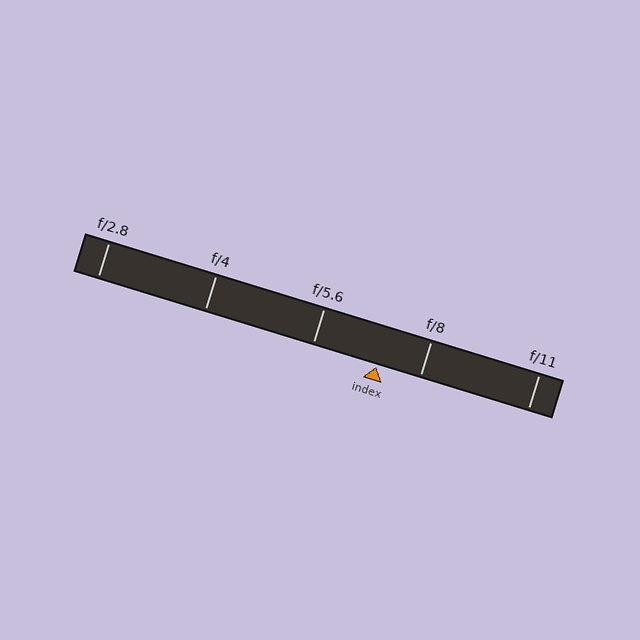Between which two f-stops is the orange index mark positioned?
The index mark is between f/5.6 and f/8.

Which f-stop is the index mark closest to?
The index mark is closest to f/8.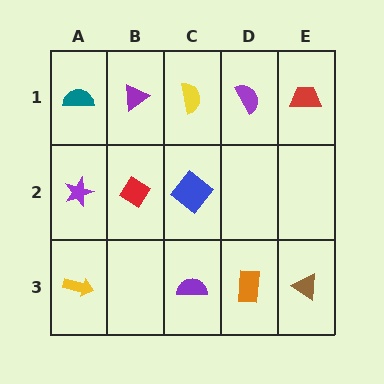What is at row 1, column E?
A red trapezoid.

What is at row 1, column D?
A purple semicircle.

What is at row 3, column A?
A yellow arrow.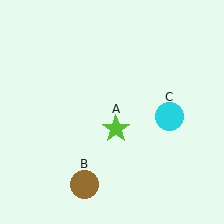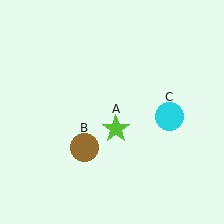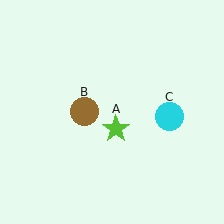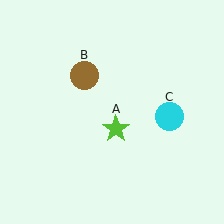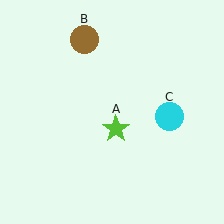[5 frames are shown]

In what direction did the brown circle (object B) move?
The brown circle (object B) moved up.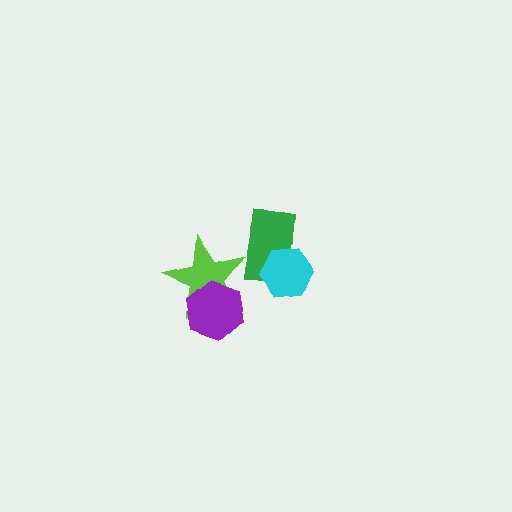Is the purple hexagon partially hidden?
No, no other shape covers it.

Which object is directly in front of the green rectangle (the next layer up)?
The cyan hexagon is directly in front of the green rectangle.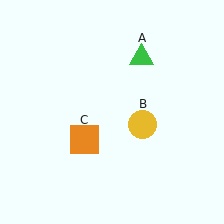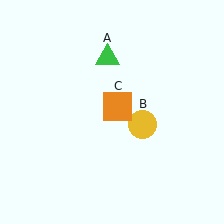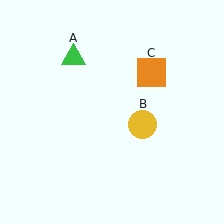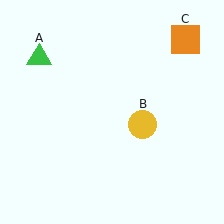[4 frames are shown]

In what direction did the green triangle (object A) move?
The green triangle (object A) moved left.